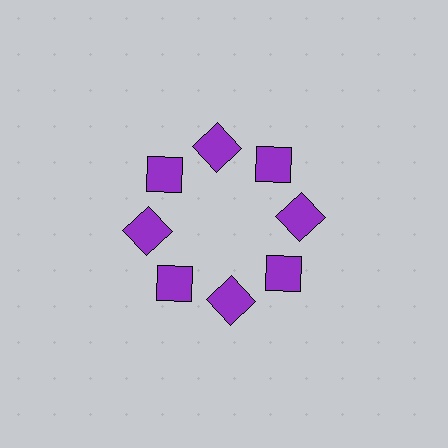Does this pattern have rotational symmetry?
Yes, this pattern has 8-fold rotational symmetry. It looks the same after rotating 45 degrees around the center.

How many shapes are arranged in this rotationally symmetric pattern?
There are 8 shapes, arranged in 8 groups of 1.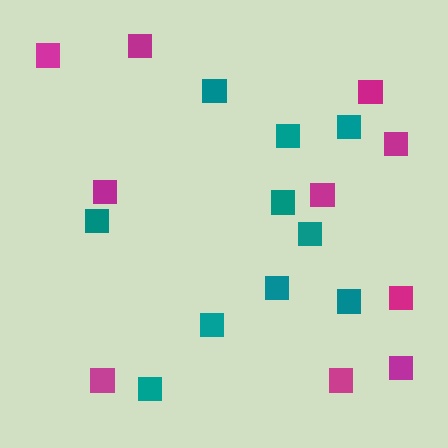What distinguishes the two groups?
There are 2 groups: one group of teal squares (10) and one group of magenta squares (10).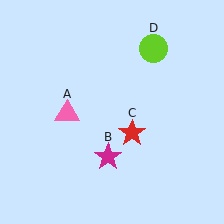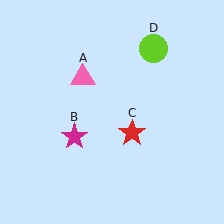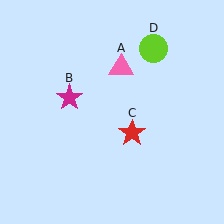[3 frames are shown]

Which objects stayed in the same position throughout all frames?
Red star (object C) and lime circle (object D) remained stationary.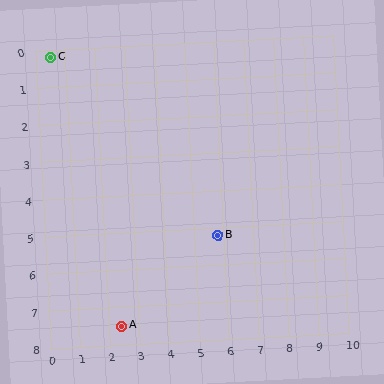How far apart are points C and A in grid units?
Points C and A are about 7.5 grid units apart.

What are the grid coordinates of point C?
Point C is at approximately (0.5, 0.2).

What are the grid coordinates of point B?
Point B is at approximately (5.8, 5.2).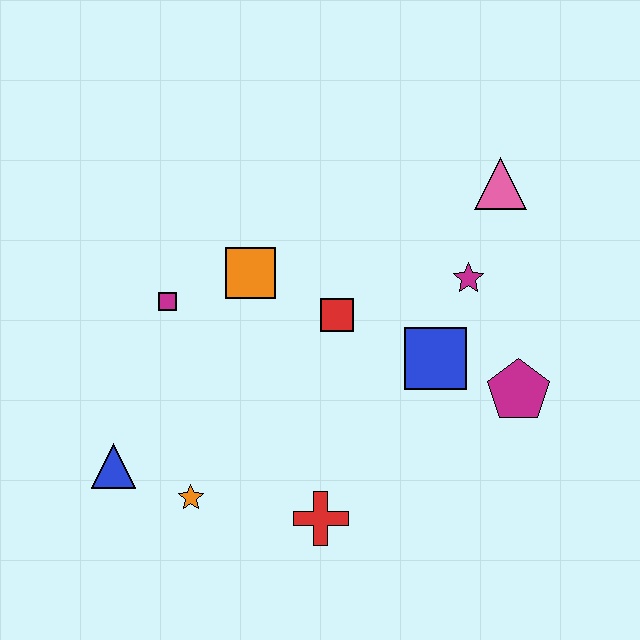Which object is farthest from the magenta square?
The magenta pentagon is farthest from the magenta square.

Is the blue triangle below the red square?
Yes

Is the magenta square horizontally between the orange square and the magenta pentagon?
No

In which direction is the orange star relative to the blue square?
The orange star is to the left of the blue square.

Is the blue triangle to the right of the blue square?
No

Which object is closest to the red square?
The orange square is closest to the red square.